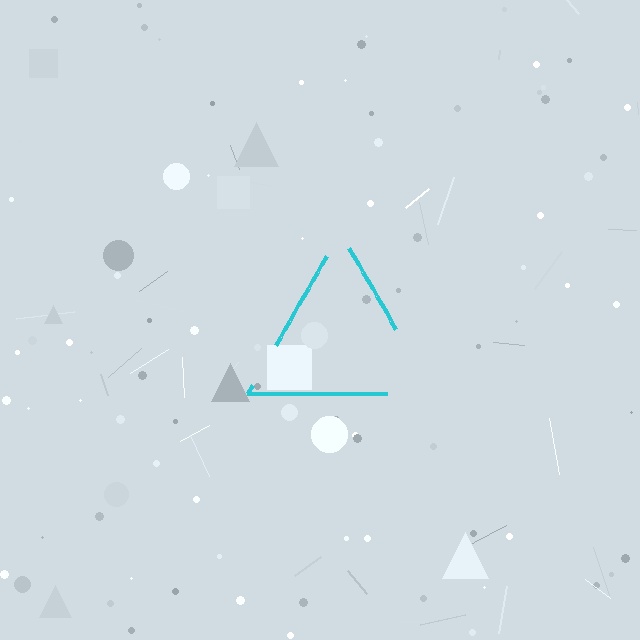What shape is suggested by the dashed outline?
The dashed outline suggests a triangle.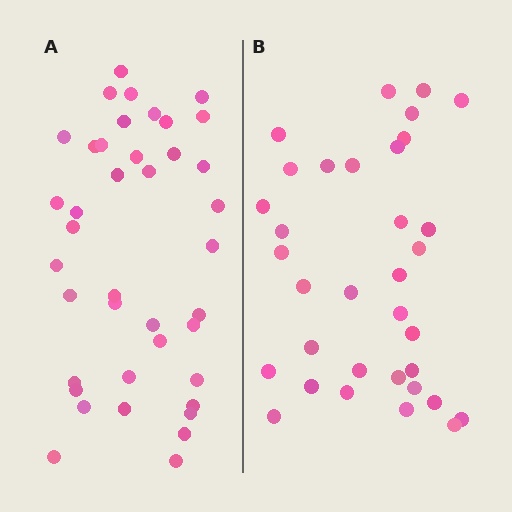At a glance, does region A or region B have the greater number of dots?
Region A (the left region) has more dots.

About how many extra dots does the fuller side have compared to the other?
Region A has about 6 more dots than region B.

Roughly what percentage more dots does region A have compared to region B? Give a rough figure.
About 20% more.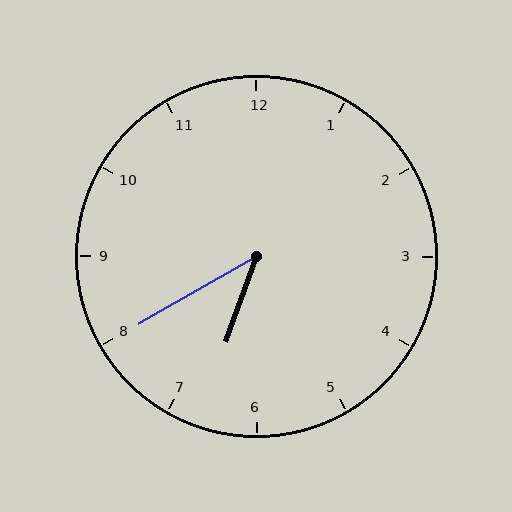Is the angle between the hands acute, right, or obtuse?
It is acute.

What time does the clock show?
6:40.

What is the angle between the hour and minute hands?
Approximately 40 degrees.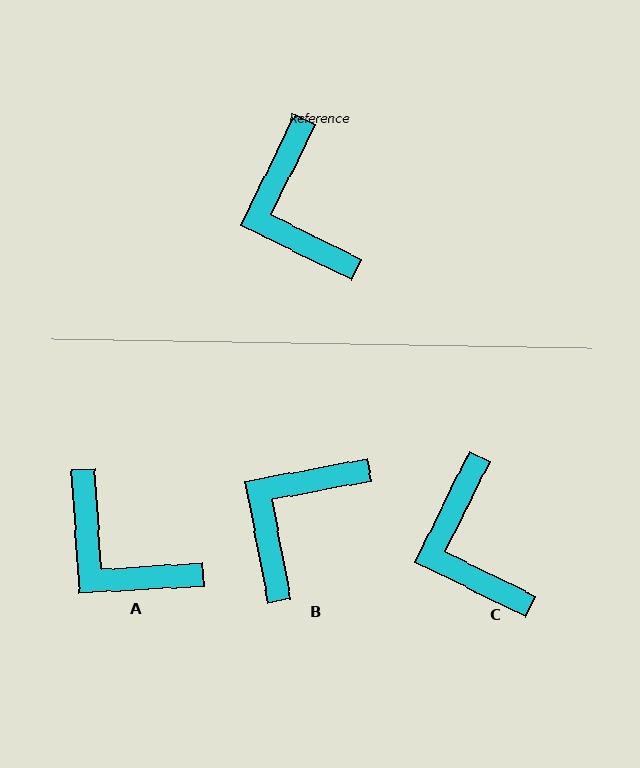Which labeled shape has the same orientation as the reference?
C.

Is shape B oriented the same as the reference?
No, it is off by about 53 degrees.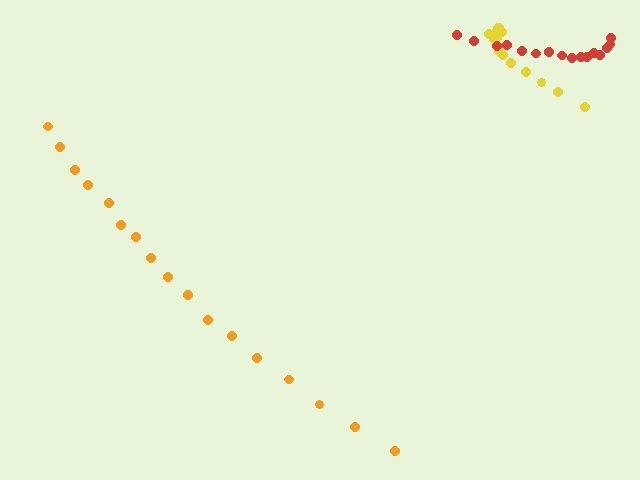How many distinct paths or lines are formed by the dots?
There are 3 distinct paths.